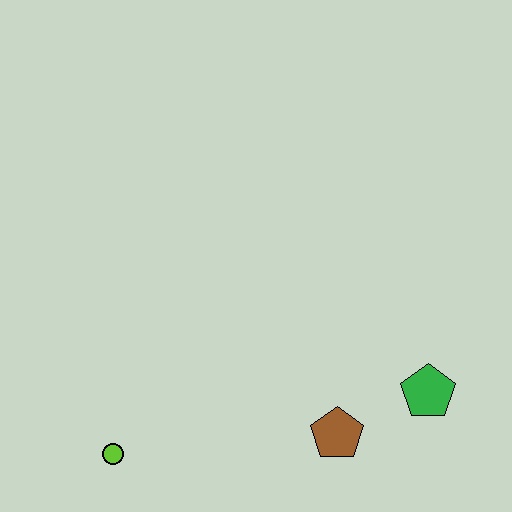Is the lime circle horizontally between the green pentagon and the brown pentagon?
No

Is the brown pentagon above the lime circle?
Yes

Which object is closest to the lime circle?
The brown pentagon is closest to the lime circle.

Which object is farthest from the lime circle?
The green pentagon is farthest from the lime circle.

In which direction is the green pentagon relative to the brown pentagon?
The green pentagon is to the right of the brown pentagon.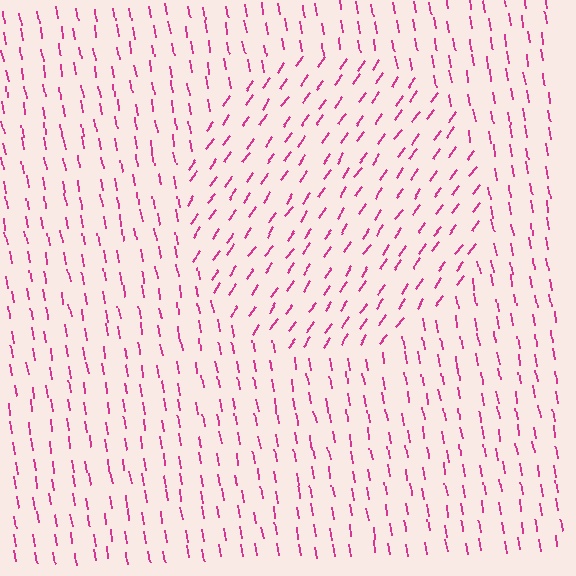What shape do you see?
I see a circle.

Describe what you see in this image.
The image is filled with small magenta line segments. A circle region in the image has lines oriented differently from the surrounding lines, creating a visible texture boundary.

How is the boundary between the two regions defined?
The boundary is defined purely by a change in line orientation (approximately 45 degrees difference). All lines are the same color and thickness.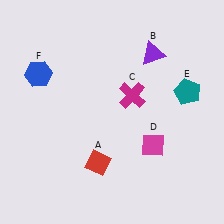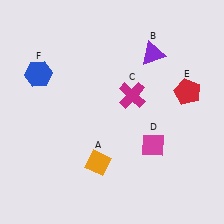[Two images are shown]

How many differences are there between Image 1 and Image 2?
There are 2 differences between the two images.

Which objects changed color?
A changed from red to orange. E changed from teal to red.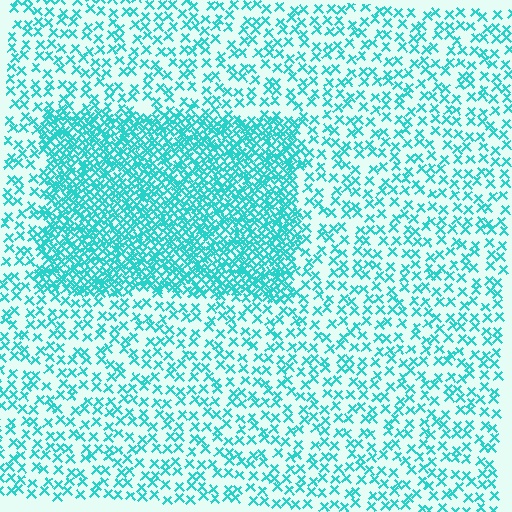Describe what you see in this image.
The image contains small cyan elements arranged at two different densities. A rectangle-shaped region is visible where the elements are more densely packed than the surrounding area.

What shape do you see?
I see a rectangle.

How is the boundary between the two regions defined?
The boundary is defined by a change in element density (approximately 2.7x ratio). All elements are the same color, size, and shape.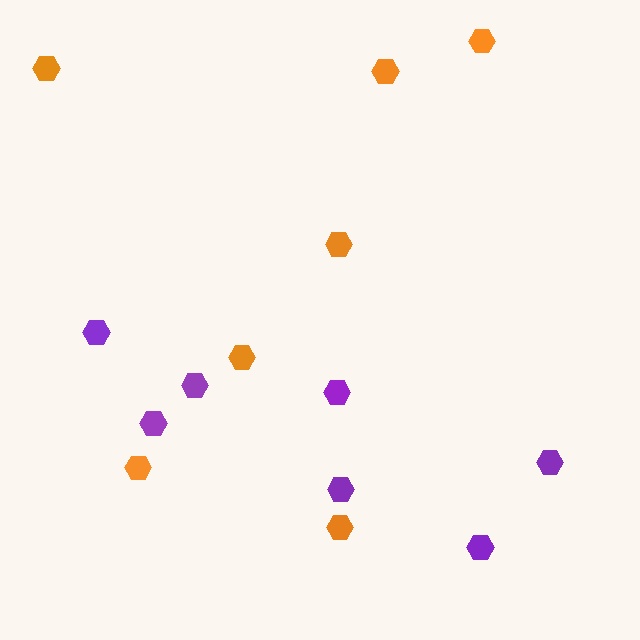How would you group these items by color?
There are 2 groups: one group of orange hexagons (7) and one group of purple hexagons (7).